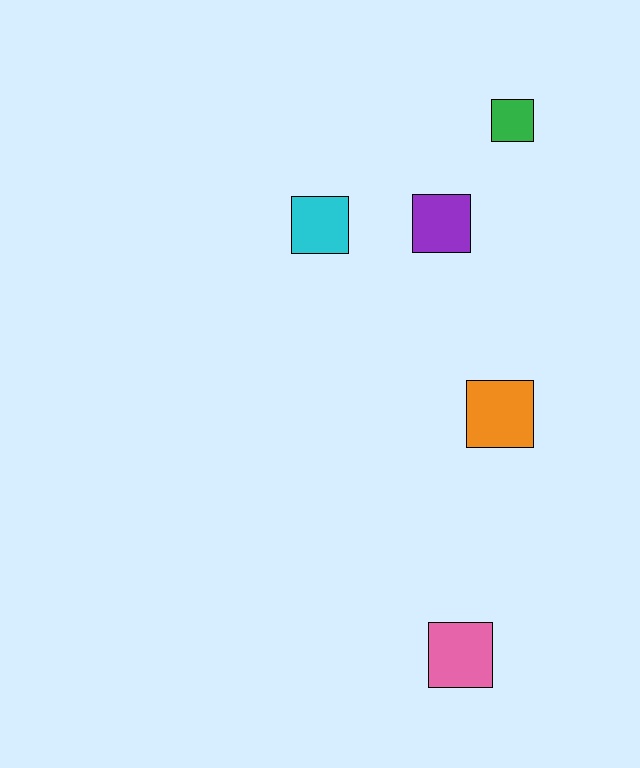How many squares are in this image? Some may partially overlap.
There are 5 squares.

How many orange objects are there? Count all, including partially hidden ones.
There is 1 orange object.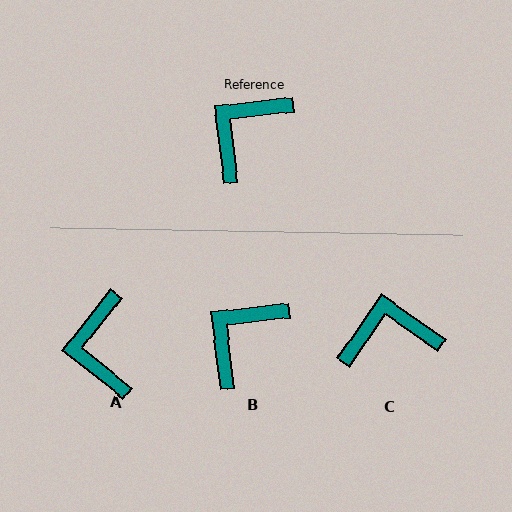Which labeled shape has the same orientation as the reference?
B.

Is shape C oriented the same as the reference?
No, it is off by about 42 degrees.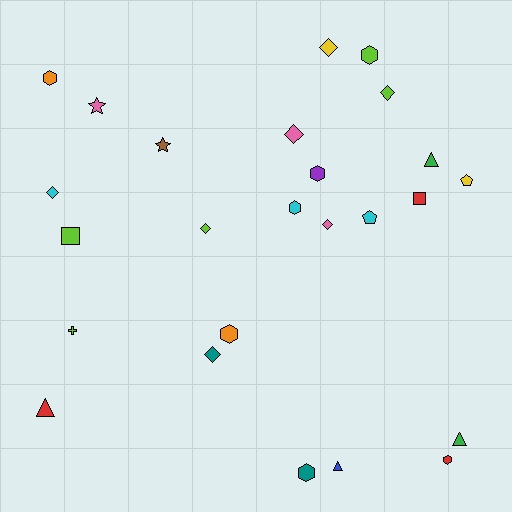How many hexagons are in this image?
There are 7 hexagons.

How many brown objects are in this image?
There is 1 brown object.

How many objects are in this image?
There are 25 objects.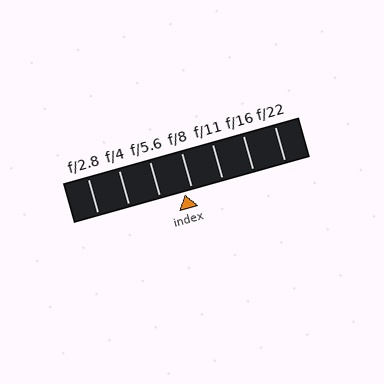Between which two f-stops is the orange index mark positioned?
The index mark is between f/5.6 and f/8.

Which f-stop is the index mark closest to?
The index mark is closest to f/8.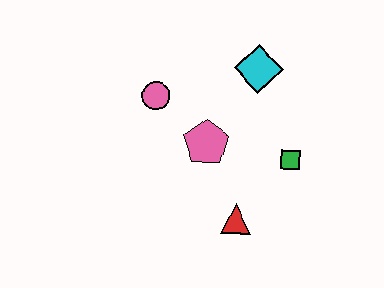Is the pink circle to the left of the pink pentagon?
Yes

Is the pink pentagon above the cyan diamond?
No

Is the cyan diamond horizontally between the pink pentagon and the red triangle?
No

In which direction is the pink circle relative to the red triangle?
The pink circle is above the red triangle.